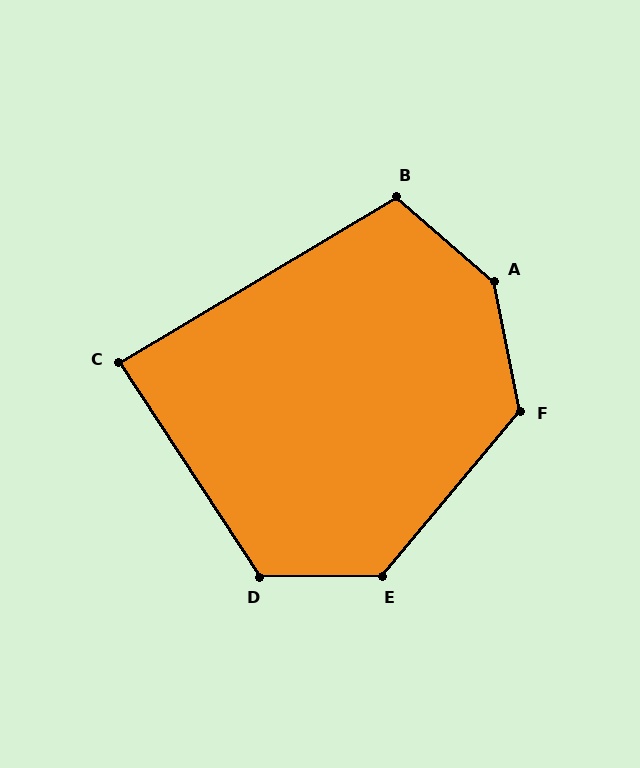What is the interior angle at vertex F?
Approximately 129 degrees (obtuse).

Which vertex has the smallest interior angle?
C, at approximately 88 degrees.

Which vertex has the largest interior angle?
A, at approximately 142 degrees.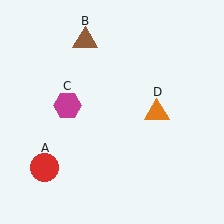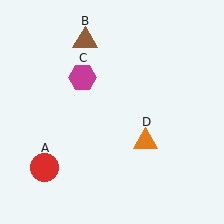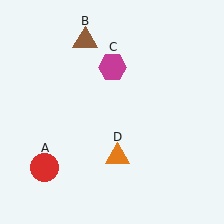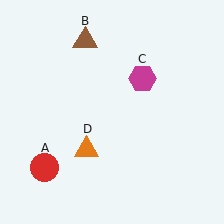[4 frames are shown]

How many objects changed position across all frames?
2 objects changed position: magenta hexagon (object C), orange triangle (object D).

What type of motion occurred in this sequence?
The magenta hexagon (object C), orange triangle (object D) rotated clockwise around the center of the scene.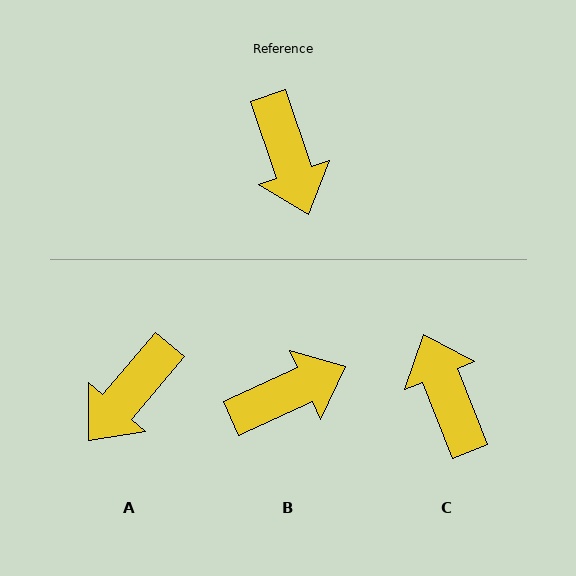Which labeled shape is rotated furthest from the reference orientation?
C, about 177 degrees away.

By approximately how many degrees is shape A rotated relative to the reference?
Approximately 59 degrees clockwise.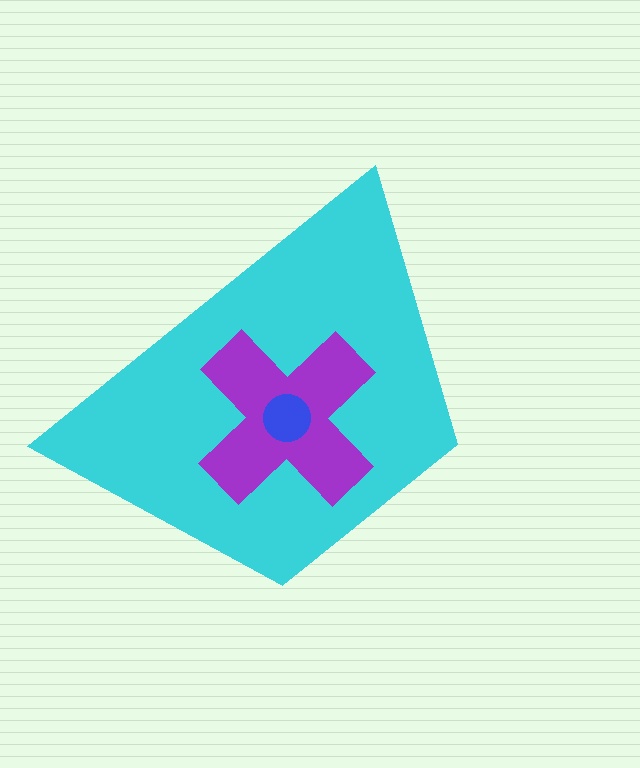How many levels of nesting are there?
3.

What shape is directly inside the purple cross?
The blue circle.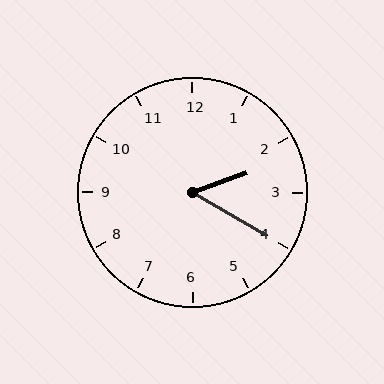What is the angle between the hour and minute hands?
Approximately 50 degrees.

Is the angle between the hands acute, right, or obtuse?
It is acute.